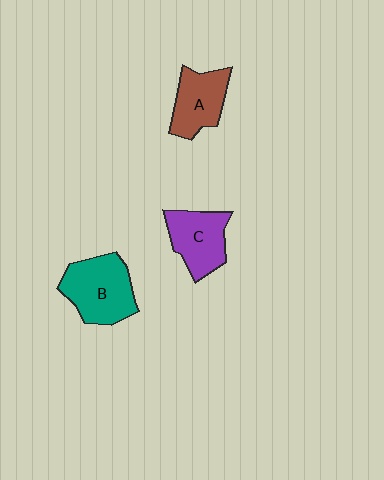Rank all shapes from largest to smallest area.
From largest to smallest: B (teal), C (purple), A (brown).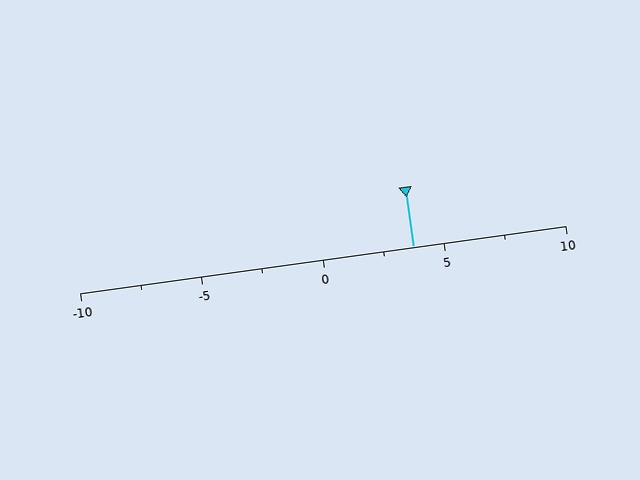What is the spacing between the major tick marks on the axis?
The major ticks are spaced 5 apart.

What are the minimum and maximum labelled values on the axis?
The axis runs from -10 to 10.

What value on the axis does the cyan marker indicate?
The marker indicates approximately 3.8.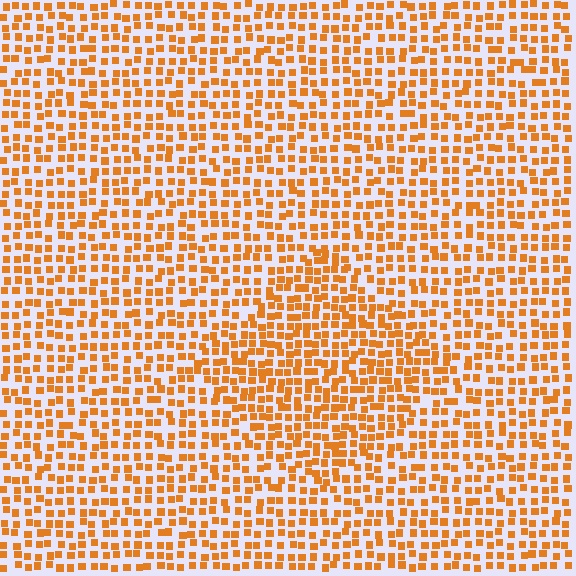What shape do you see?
I see a diamond.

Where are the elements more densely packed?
The elements are more densely packed inside the diamond boundary.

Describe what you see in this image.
The image contains small orange elements arranged at two different densities. A diamond-shaped region is visible where the elements are more densely packed than the surrounding area.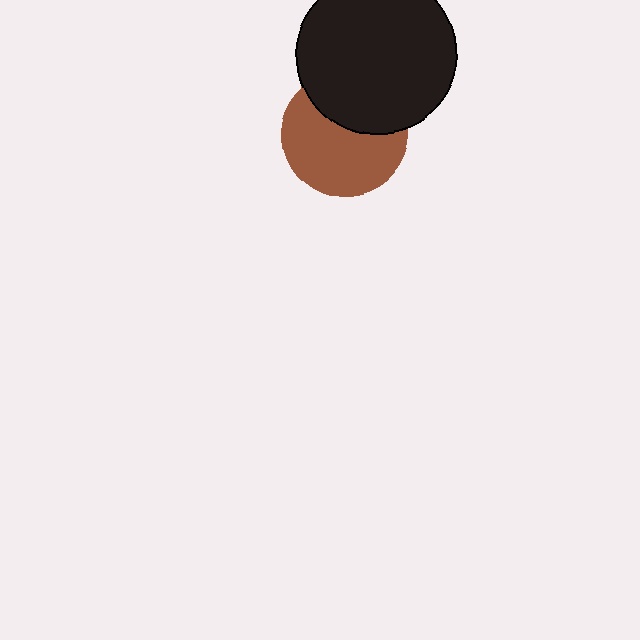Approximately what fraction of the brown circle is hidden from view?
Roughly 37% of the brown circle is hidden behind the black circle.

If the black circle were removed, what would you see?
You would see the complete brown circle.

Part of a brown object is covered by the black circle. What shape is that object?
It is a circle.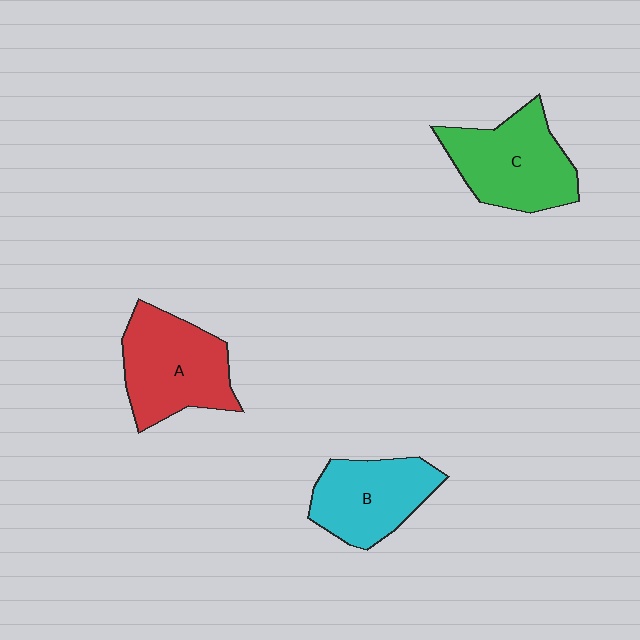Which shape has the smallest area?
Shape B (cyan).